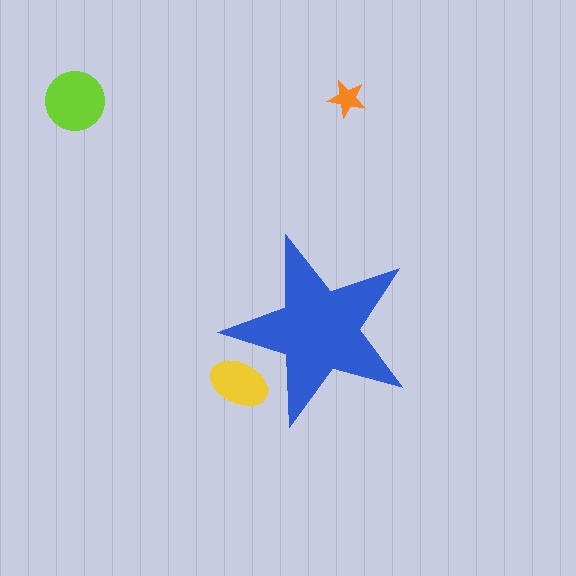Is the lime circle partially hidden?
No, the lime circle is fully visible.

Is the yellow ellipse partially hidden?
Yes, the yellow ellipse is partially hidden behind the blue star.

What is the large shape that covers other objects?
A blue star.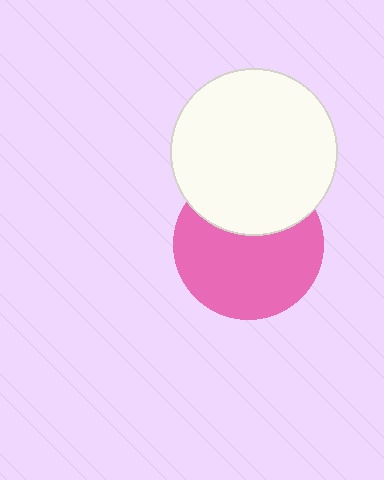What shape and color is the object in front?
The object in front is a white circle.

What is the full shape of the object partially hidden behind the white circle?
The partially hidden object is a pink circle.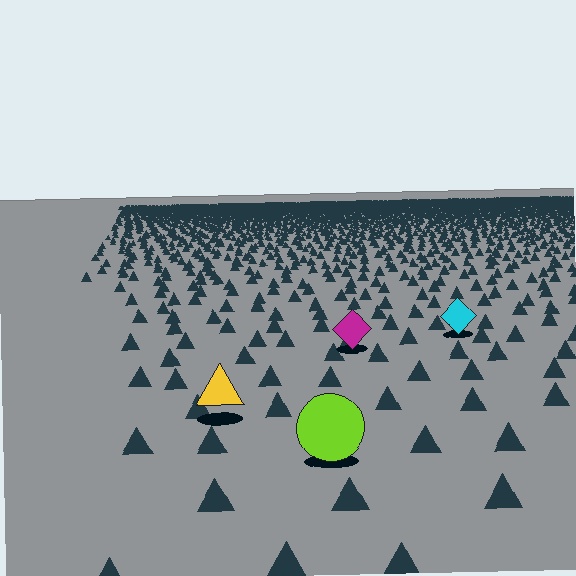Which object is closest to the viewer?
The lime circle is closest. The texture marks near it are larger and more spread out.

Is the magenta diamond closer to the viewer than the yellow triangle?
No. The yellow triangle is closer — you can tell from the texture gradient: the ground texture is coarser near it.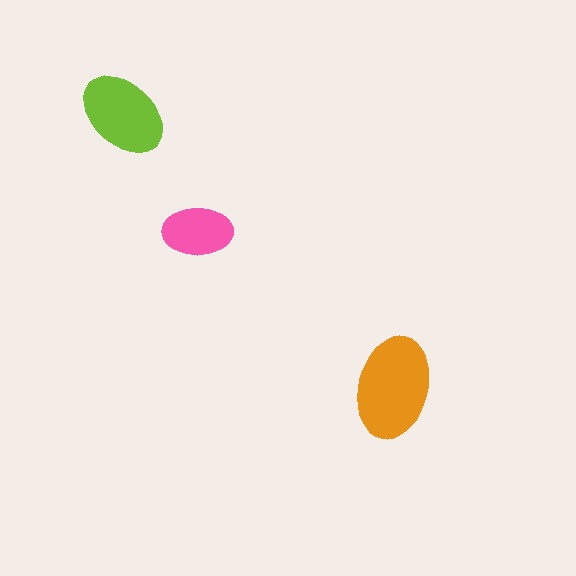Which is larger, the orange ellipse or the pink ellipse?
The orange one.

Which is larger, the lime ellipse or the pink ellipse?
The lime one.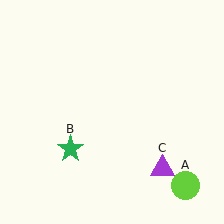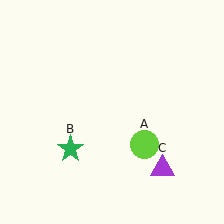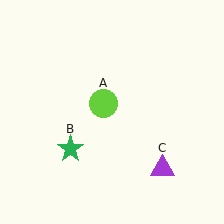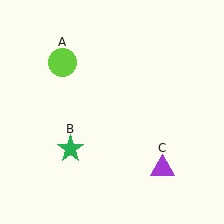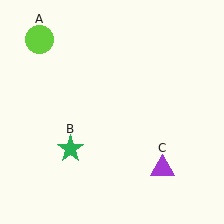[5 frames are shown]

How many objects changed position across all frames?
1 object changed position: lime circle (object A).